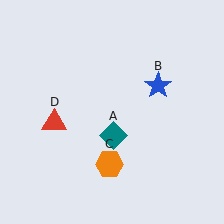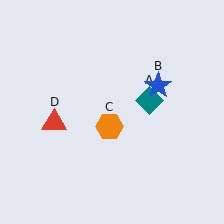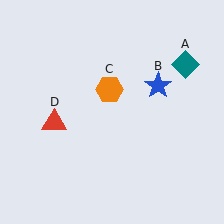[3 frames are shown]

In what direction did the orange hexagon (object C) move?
The orange hexagon (object C) moved up.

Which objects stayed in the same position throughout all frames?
Blue star (object B) and red triangle (object D) remained stationary.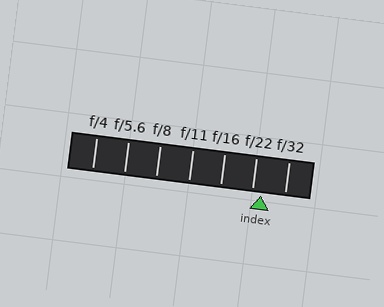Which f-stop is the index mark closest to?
The index mark is closest to f/22.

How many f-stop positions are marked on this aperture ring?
There are 7 f-stop positions marked.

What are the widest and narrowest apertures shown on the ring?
The widest aperture shown is f/4 and the narrowest is f/32.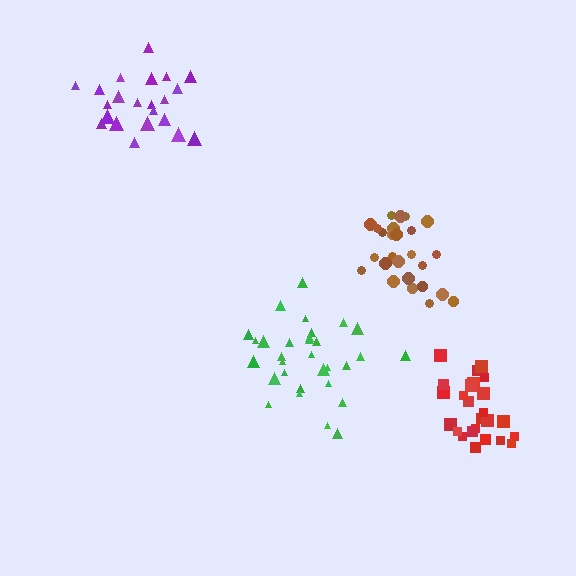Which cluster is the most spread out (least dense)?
Purple.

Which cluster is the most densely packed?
Brown.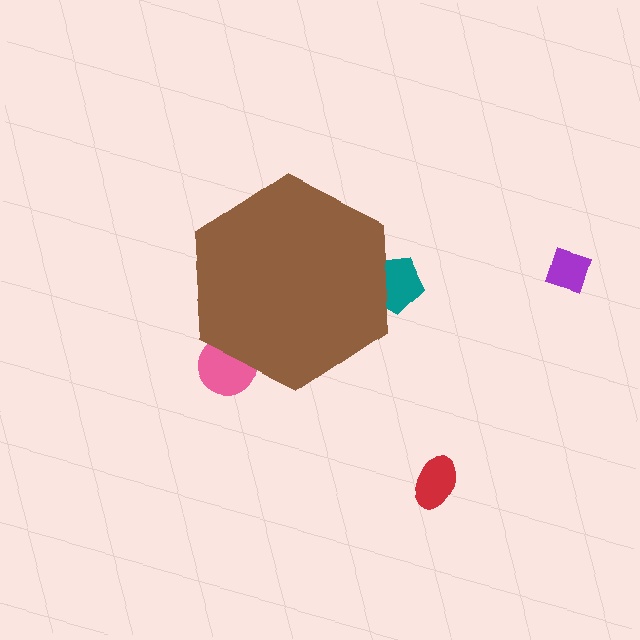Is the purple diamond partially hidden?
No, the purple diamond is fully visible.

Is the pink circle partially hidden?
Yes, the pink circle is partially hidden behind the brown hexagon.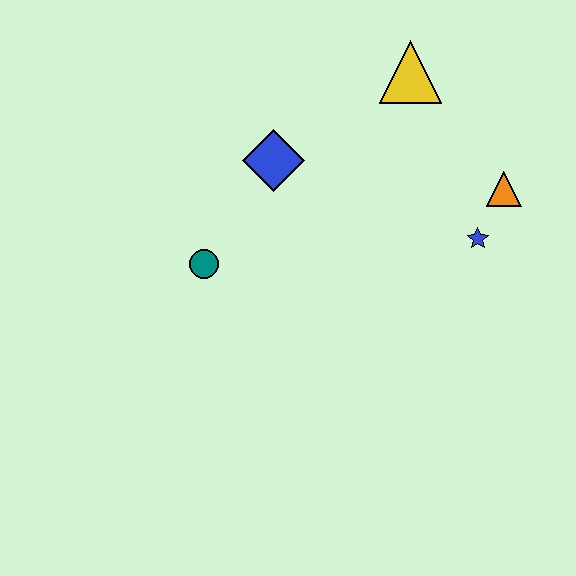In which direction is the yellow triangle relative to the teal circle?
The yellow triangle is to the right of the teal circle.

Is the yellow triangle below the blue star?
No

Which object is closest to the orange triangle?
The blue star is closest to the orange triangle.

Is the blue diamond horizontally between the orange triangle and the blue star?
No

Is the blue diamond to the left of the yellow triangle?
Yes